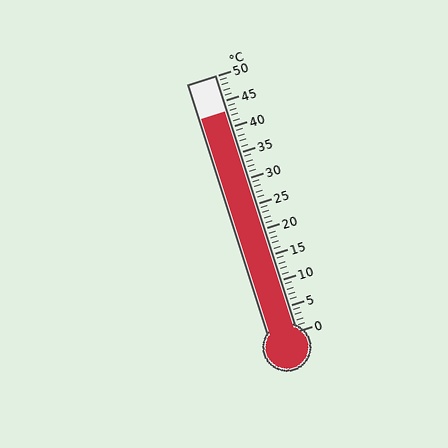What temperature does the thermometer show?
The thermometer shows approximately 43°C.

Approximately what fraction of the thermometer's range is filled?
The thermometer is filled to approximately 85% of its range.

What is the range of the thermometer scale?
The thermometer scale ranges from 0°C to 50°C.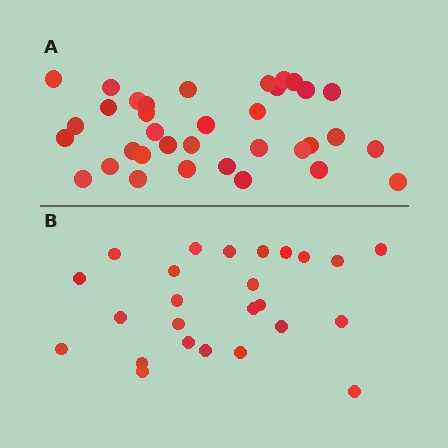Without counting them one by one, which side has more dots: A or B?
Region A (the top region) has more dots.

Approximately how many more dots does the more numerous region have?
Region A has roughly 10 or so more dots than region B.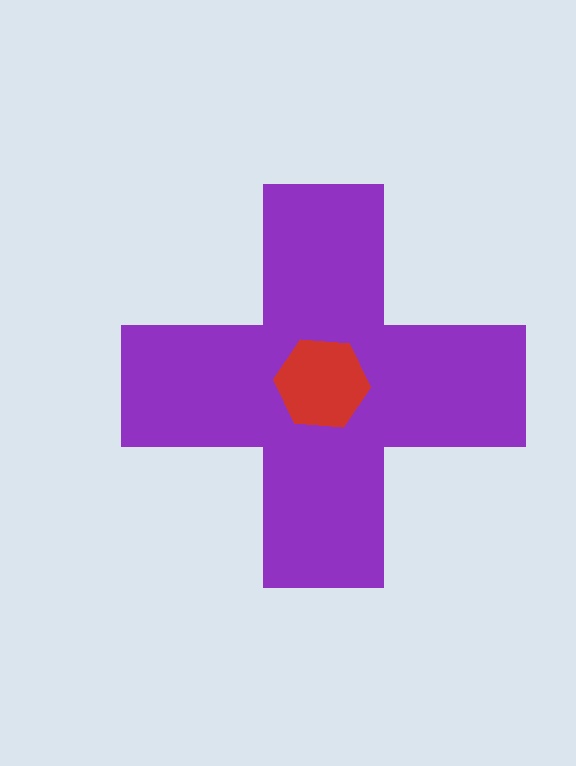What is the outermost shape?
The purple cross.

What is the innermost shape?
The red hexagon.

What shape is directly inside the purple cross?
The red hexagon.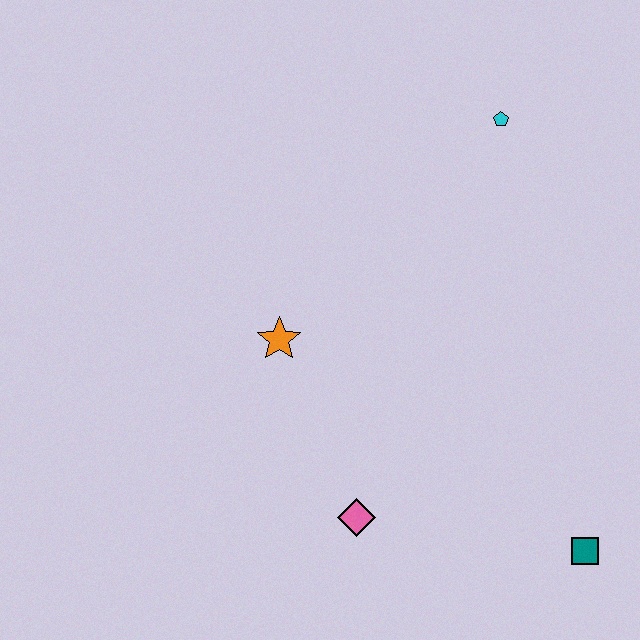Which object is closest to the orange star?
The pink diamond is closest to the orange star.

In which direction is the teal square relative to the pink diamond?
The teal square is to the right of the pink diamond.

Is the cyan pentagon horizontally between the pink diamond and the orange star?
No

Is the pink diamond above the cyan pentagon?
No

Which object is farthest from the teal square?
The cyan pentagon is farthest from the teal square.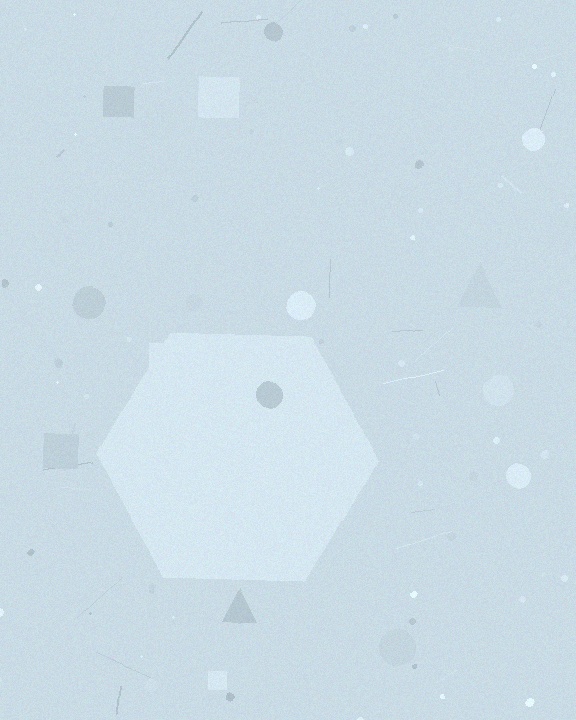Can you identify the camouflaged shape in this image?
The camouflaged shape is a hexagon.